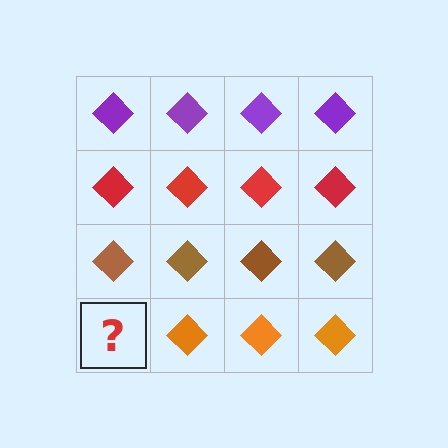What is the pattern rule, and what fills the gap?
The rule is that each row has a consistent color. The gap should be filled with an orange diamond.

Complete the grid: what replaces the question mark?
The question mark should be replaced with an orange diamond.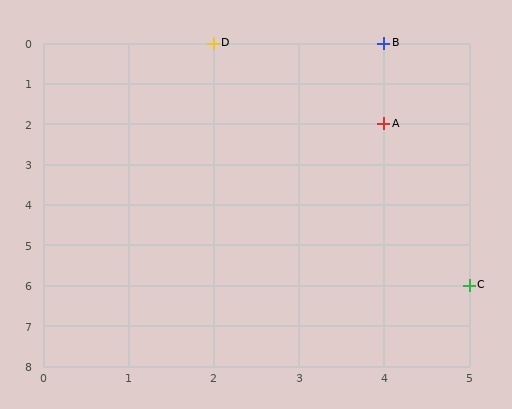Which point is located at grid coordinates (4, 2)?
Point A is at (4, 2).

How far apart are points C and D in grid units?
Points C and D are 3 columns and 6 rows apart (about 6.7 grid units diagonally).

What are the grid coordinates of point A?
Point A is at grid coordinates (4, 2).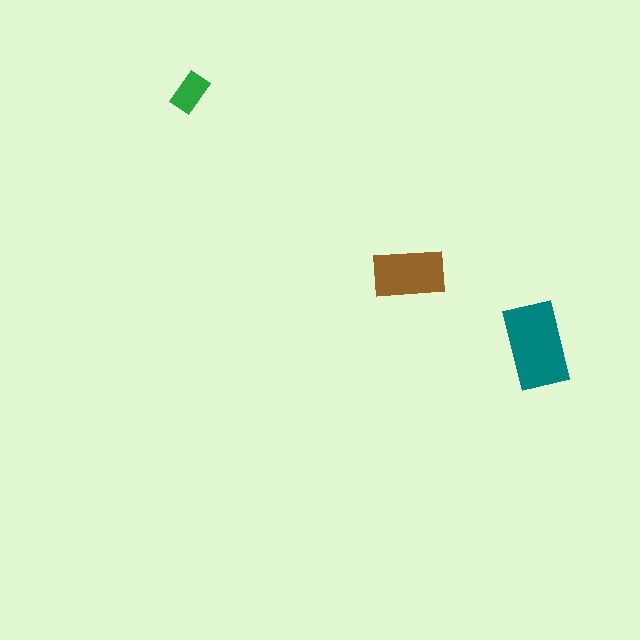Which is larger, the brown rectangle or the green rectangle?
The brown one.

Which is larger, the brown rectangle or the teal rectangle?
The teal one.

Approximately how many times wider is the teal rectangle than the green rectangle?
About 2 times wider.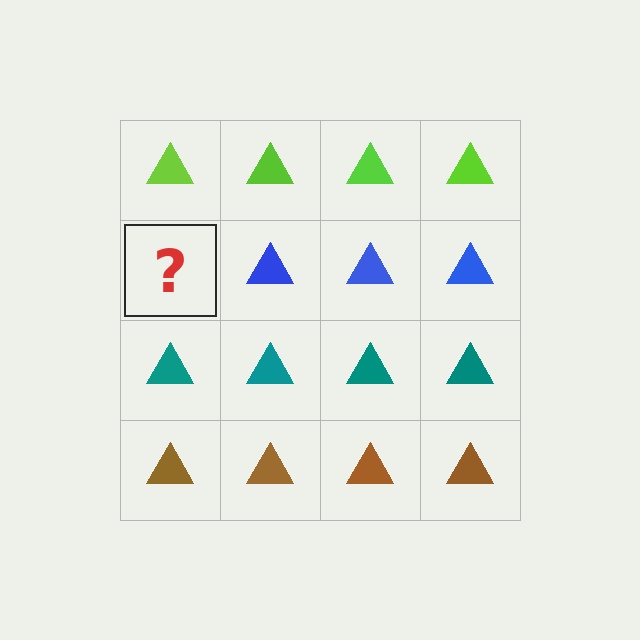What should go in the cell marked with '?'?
The missing cell should contain a blue triangle.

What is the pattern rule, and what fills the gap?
The rule is that each row has a consistent color. The gap should be filled with a blue triangle.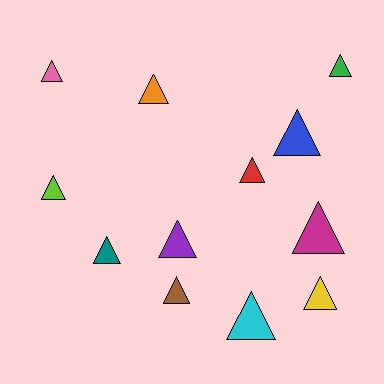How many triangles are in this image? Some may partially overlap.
There are 12 triangles.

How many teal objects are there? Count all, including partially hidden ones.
There is 1 teal object.